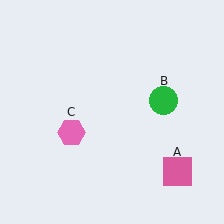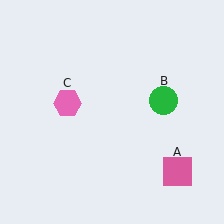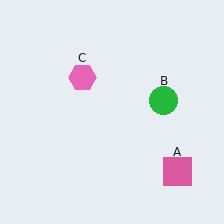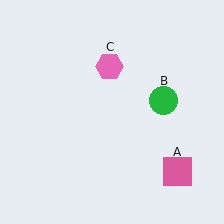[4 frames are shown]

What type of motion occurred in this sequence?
The pink hexagon (object C) rotated clockwise around the center of the scene.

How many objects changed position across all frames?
1 object changed position: pink hexagon (object C).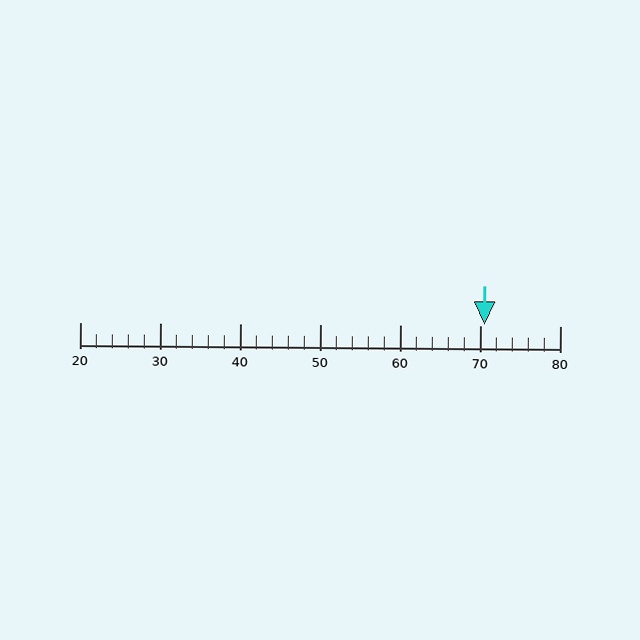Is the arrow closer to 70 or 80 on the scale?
The arrow is closer to 70.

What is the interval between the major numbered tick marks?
The major tick marks are spaced 10 units apart.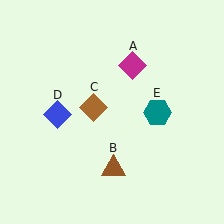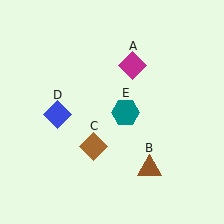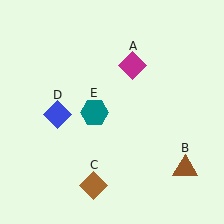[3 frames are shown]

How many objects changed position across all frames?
3 objects changed position: brown triangle (object B), brown diamond (object C), teal hexagon (object E).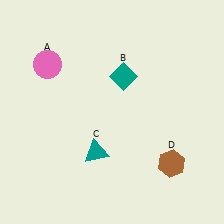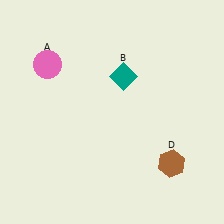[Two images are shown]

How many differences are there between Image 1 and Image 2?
There is 1 difference between the two images.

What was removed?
The teal triangle (C) was removed in Image 2.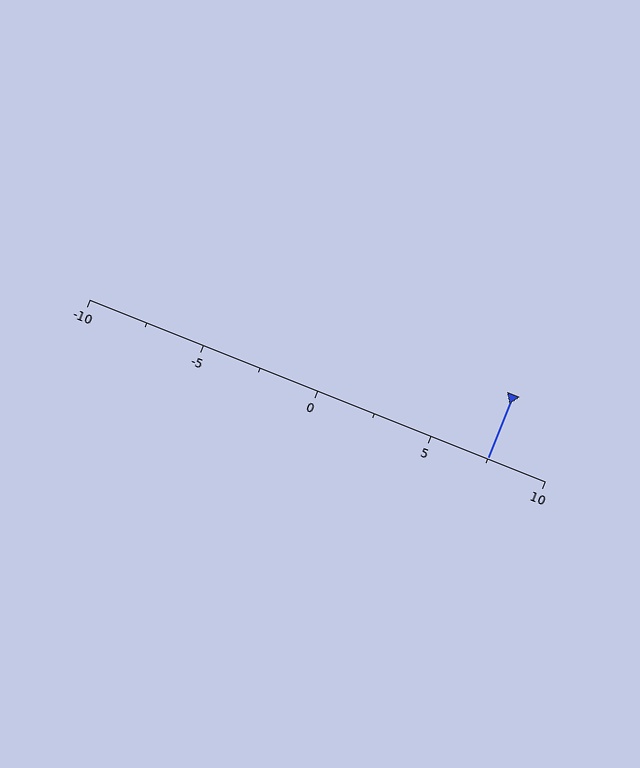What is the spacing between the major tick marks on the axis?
The major ticks are spaced 5 apart.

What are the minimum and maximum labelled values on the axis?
The axis runs from -10 to 10.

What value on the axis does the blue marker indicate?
The marker indicates approximately 7.5.